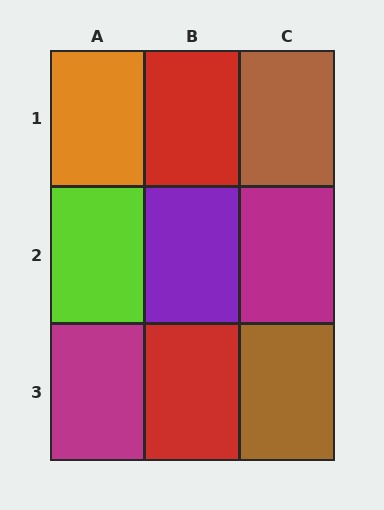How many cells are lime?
1 cell is lime.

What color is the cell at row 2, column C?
Magenta.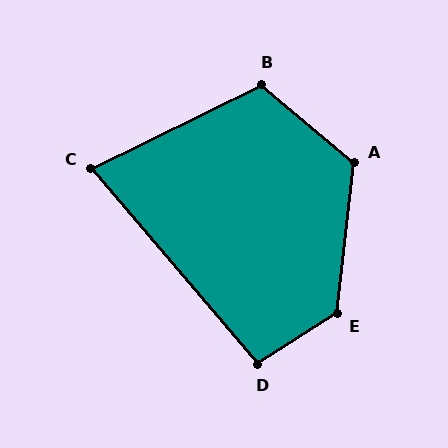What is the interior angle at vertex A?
Approximately 123 degrees (obtuse).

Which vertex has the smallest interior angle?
C, at approximately 76 degrees.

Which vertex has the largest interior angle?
E, at approximately 129 degrees.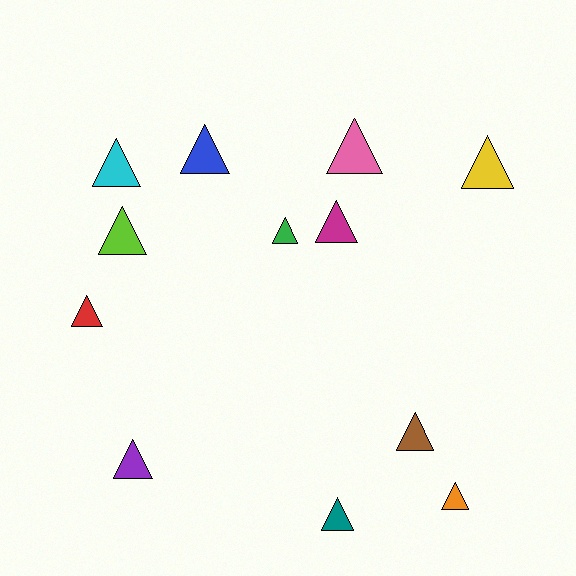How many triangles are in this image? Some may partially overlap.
There are 12 triangles.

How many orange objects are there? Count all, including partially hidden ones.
There is 1 orange object.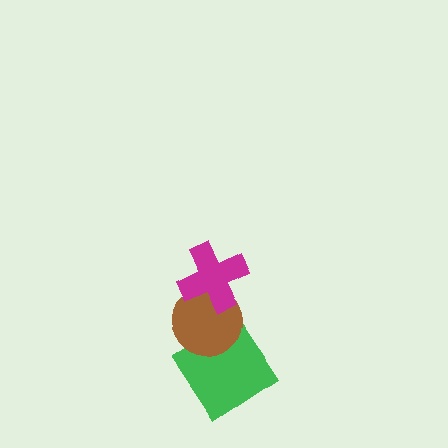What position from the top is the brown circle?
The brown circle is 2nd from the top.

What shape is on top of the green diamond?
The brown circle is on top of the green diamond.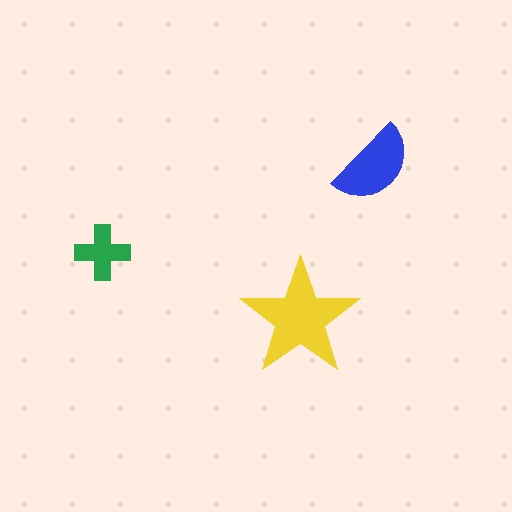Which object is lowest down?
The yellow star is bottommost.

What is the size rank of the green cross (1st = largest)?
3rd.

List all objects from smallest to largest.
The green cross, the blue semicircle, the yellow star.